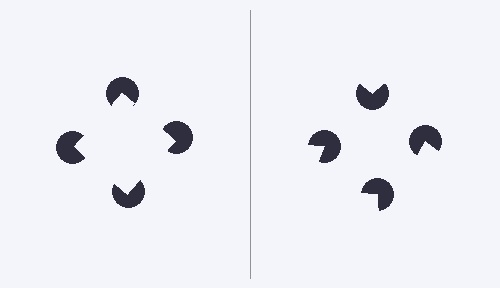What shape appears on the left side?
An illusory square.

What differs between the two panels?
The pac-man discs are positioned identically on both sides; only the wedge orientations differ. On the left they align to a square; on the right they are misaligned.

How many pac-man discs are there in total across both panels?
8 — 4 on each side.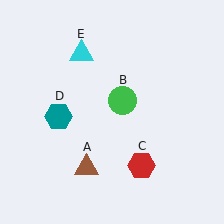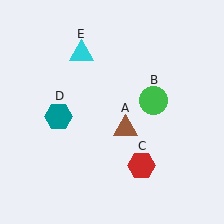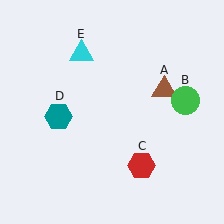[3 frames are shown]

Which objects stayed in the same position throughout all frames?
Red hexagon (object C) and teal hexagon (object D) and cyan triangle (object E) remained stationary.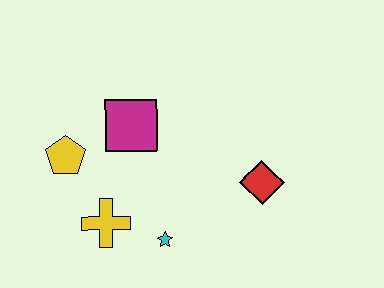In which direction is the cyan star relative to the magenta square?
The cyan star is below the magenta square.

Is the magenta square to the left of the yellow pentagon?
No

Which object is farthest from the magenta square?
The red diamond is farthest from the magenta square.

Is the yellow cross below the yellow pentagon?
Yes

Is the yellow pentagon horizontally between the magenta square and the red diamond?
No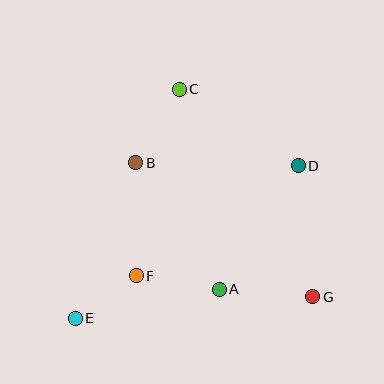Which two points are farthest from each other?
Points D and E are farthest from each other.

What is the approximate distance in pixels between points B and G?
The distance between B and G is approximately 221 pixels.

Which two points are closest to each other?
Points E and F are closest to each other.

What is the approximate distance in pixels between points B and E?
The distance between B and E is approximately 167 pixels.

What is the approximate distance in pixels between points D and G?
The distance between D and G is approximately 132 pixels.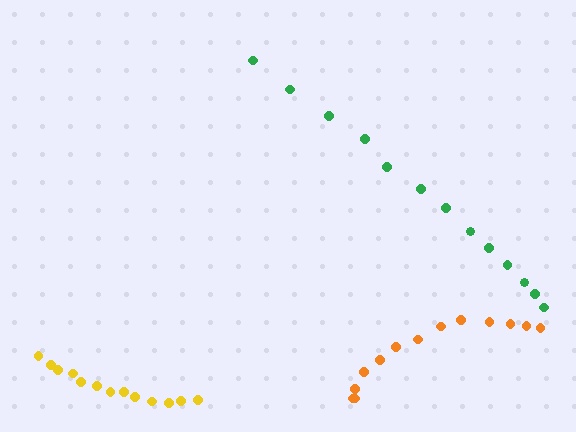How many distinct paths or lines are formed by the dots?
There are 3 distinct paths.